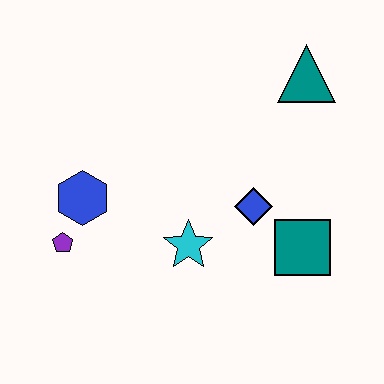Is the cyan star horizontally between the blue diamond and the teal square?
No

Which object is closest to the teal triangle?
The blue diamond is closest to the teal triangle.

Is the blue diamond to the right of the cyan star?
Yes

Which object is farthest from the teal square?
The purple pentagon is farthest from the teal square.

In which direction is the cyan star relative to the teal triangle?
The cyan star is below the teal triangle.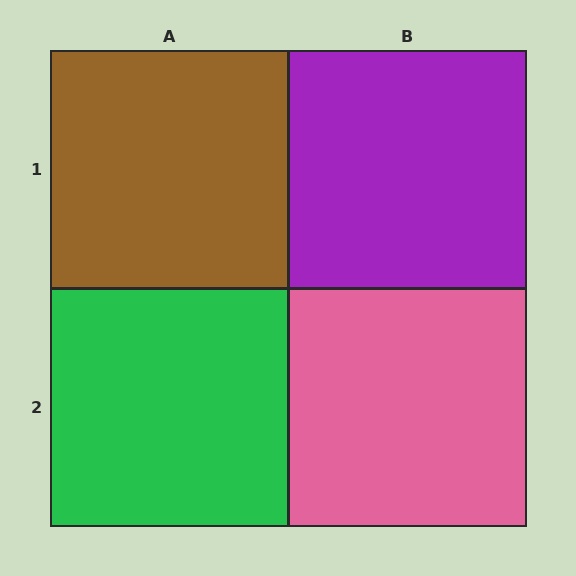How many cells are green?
1 cell is green.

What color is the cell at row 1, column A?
Brown.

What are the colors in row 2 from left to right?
Green, pink.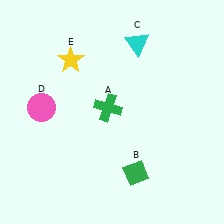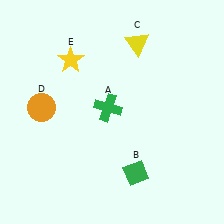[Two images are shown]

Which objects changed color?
C changed from cyan to yellow. D changed from pink to orange.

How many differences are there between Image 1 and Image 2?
There are 2 differences between the two images.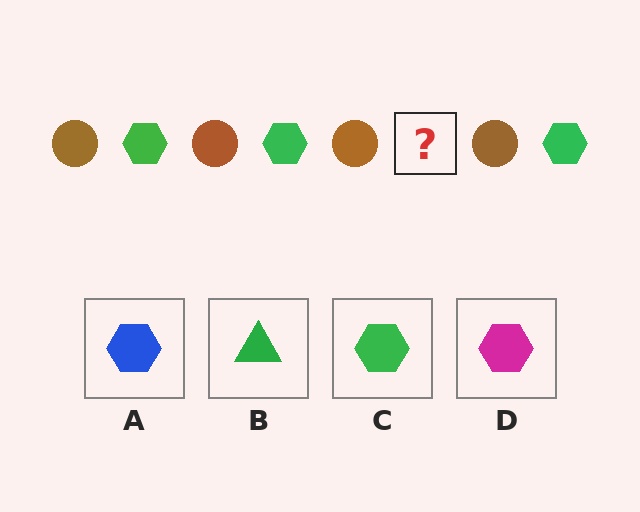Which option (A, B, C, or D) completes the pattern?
C.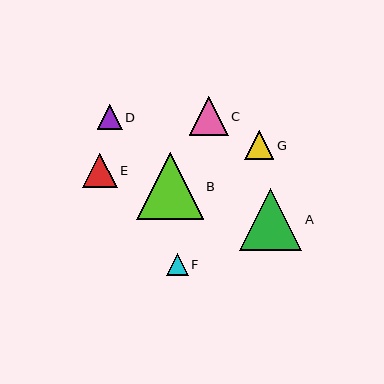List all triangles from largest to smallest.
From largest to smallest: B, A, C, E, G, D, F.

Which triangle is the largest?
Triangle B is the largest with a size of approximately 67 pixels.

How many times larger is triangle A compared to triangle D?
Triangle A is approximately 2.5 times the size of triangle D.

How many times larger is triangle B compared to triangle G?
Triangle B is approximately 2.3 times the size of triangle G.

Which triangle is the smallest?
Triangle F is the smallest with a size of approximately 22 pixels.